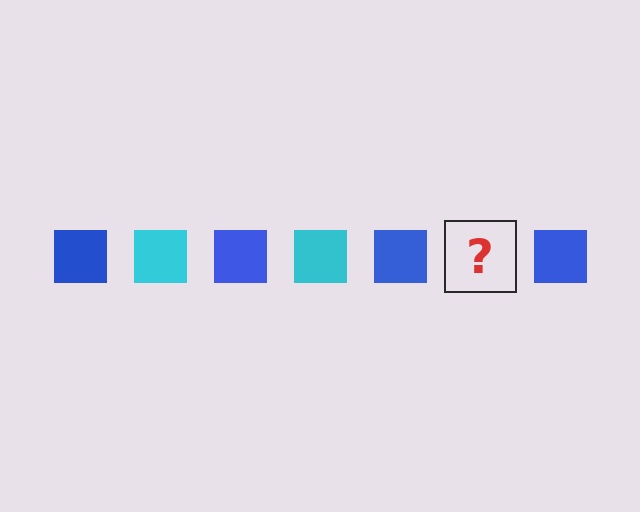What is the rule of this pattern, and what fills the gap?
The rule is that the pattern cycles through blue, cyan squares. The gap should be filled with a cyan square.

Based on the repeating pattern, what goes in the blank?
The blank should be a cyan square.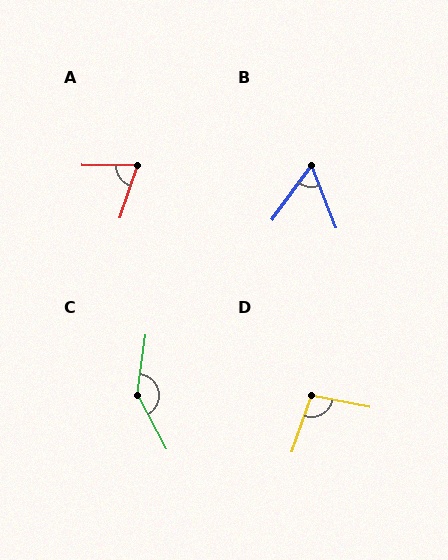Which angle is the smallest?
B, at approximately 57 degrees.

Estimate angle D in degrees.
Approximately 98 degrees.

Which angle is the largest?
C, at approximately 143 degrees.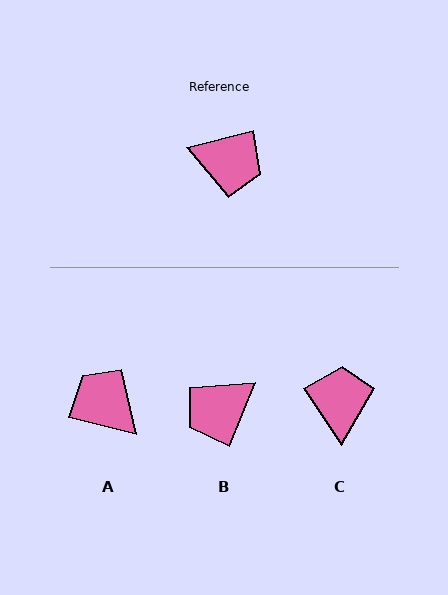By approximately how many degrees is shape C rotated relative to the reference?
Approximately 110 degrees counter-clockwise.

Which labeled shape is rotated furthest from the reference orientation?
A, about 152 degrees away.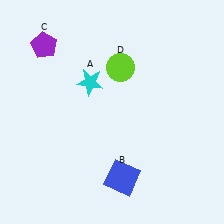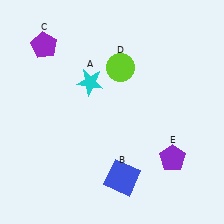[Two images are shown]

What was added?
A purple pentagon (E) was added in Image 2.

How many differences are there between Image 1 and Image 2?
There is 1 difference between the two images.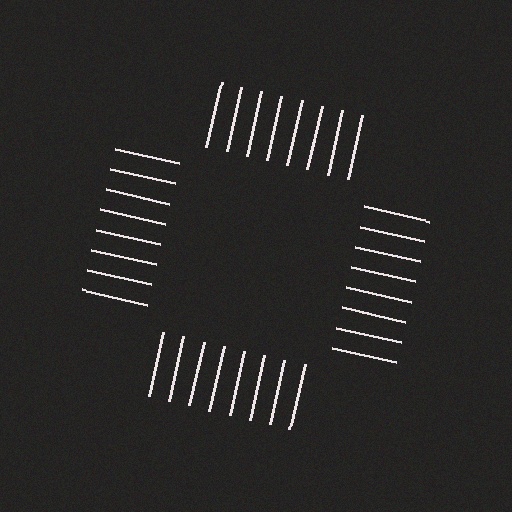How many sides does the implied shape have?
4 sides — the line-ends trace a square.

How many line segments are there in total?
32 — 8 along each of the 4 edges.